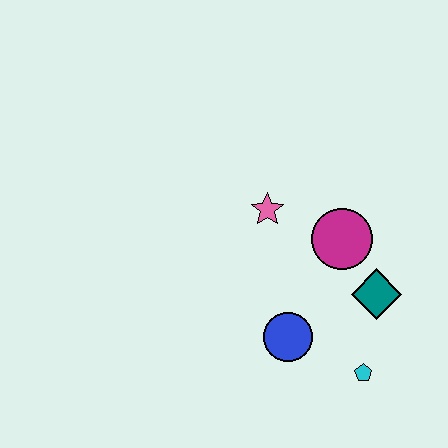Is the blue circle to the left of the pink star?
No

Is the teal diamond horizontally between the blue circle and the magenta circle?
No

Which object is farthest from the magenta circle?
The cyan pentagon is farthest from the magenta circle.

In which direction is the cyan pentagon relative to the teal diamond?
The cyan pentagon is below the teal diamond.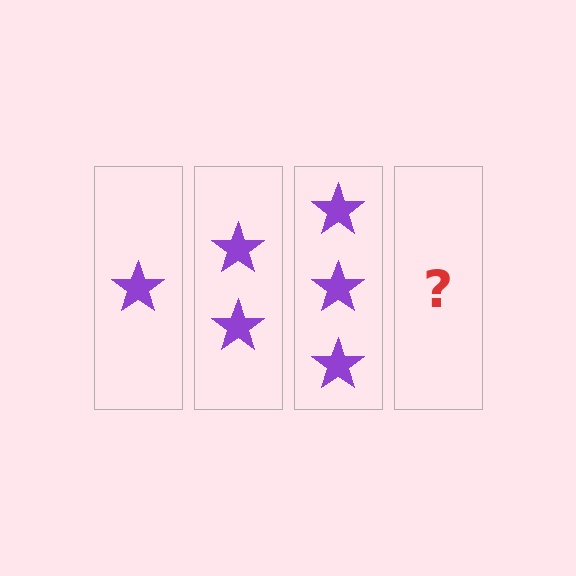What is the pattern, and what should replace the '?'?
The pattern is that each step adds one more star. The '?' should be 4 stars.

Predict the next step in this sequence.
The next step is 4 stars.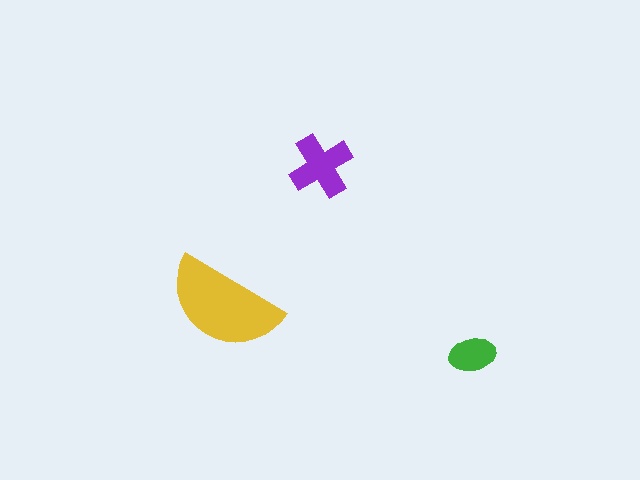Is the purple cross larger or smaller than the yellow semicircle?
Smaller.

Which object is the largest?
The yellow semicircle.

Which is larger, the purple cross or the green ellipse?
The purple cross.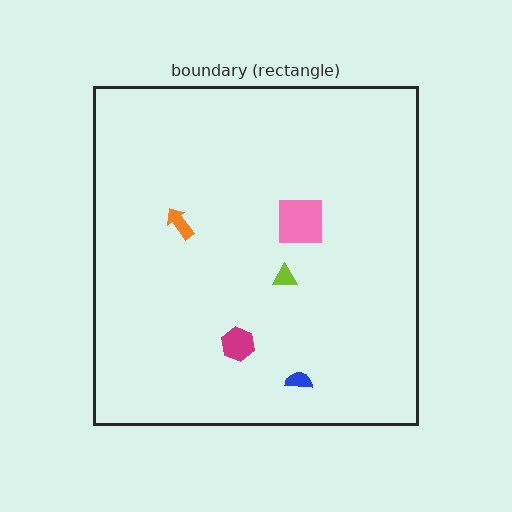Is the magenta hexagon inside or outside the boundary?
Inside.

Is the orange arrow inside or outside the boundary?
Inside.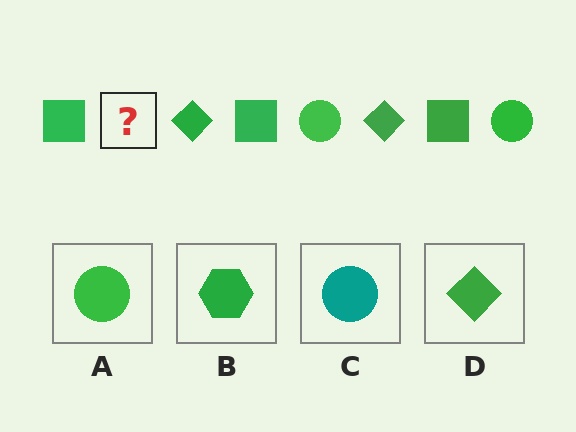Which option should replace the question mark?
Option A.